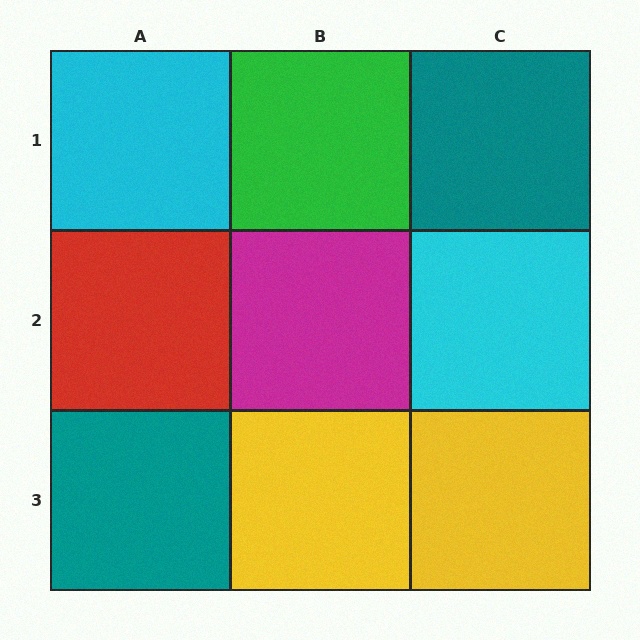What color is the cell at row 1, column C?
Teal.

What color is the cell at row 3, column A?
Teal.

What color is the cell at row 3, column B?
Yellow.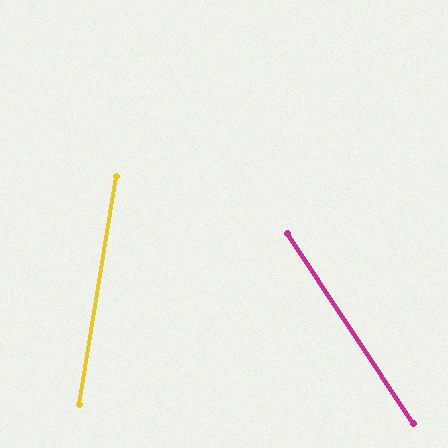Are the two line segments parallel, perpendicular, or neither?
Neither parallel nor perpendicular — they differ by about 43°.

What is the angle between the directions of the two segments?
Approximately 43 degrees.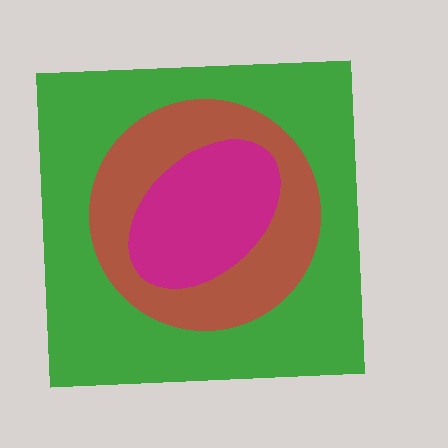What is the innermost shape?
The magenta ellipse.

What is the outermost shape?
The green square.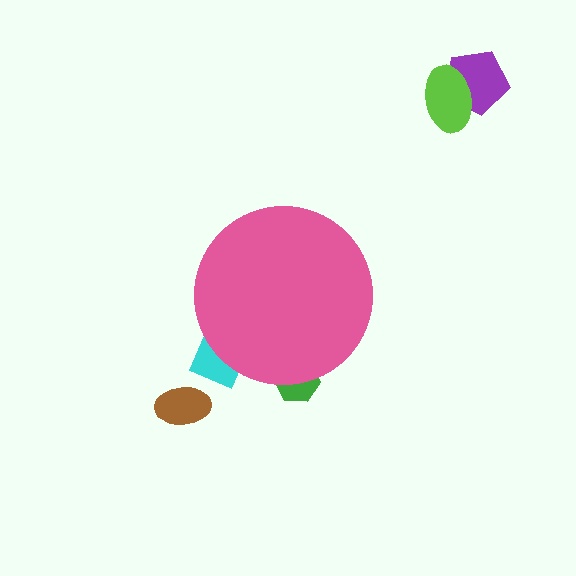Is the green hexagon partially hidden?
Yes, the green hexagon is partially hidden behind the pink circle.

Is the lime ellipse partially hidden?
No, the lime ellipse is fully visible.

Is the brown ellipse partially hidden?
No, the brown ellipse is fully visible.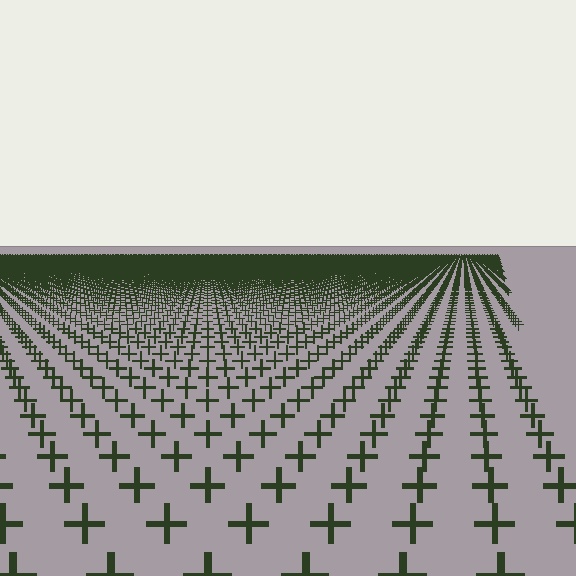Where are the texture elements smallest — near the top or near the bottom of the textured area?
Near the top.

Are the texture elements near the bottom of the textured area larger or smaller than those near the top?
Larger. Near the bottom, elements are closer to the viewer and appear at a bigger on-screen size.